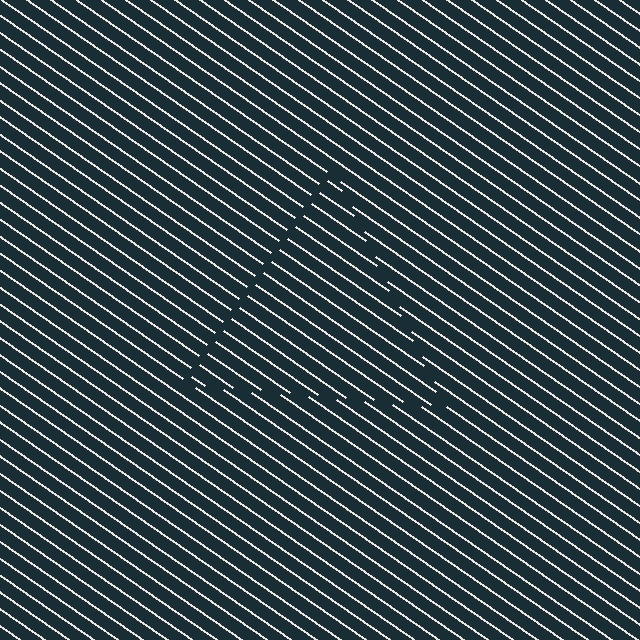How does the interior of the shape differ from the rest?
The interior of the shape contains the same grating, shifted by half a period — the contour is defined by the phase discontinuity where line-ends from the inner and outer gratings abut.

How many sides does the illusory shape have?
3 sides — the line-ends trace a triangle.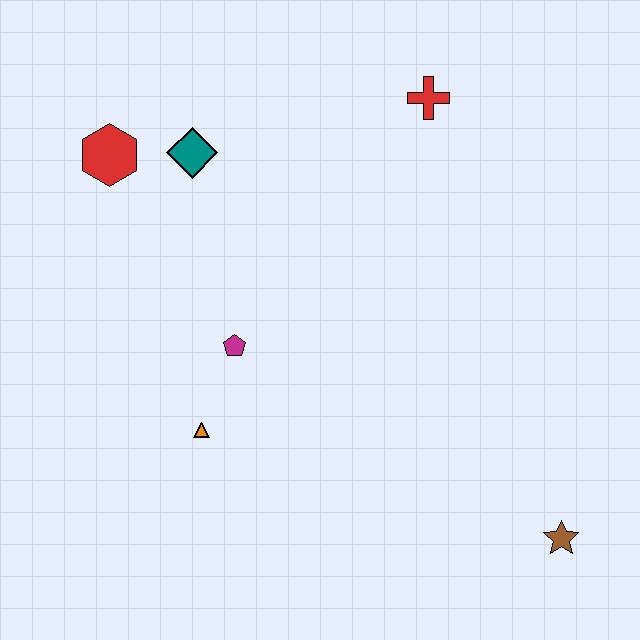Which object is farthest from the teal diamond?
The brown star is farthest from the teal diamond.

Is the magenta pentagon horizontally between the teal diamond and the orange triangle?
No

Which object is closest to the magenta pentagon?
The orange triangle is closest to the magenta pentagon.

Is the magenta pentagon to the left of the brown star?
Yes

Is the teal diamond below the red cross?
Yes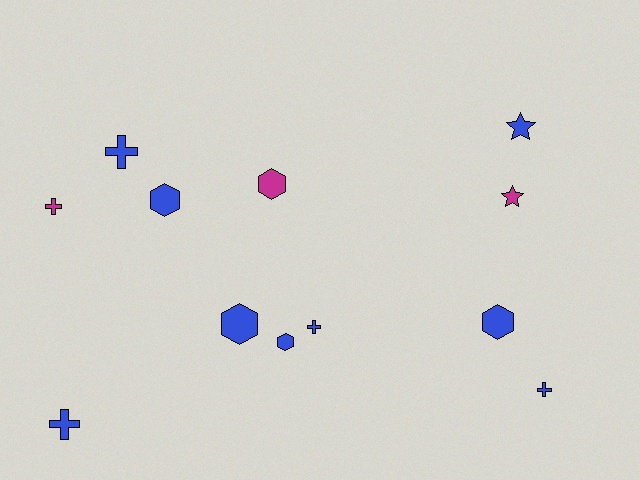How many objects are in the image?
There are 12 objects.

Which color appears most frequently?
Blue, with 9 objects.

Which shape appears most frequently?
Hexagon, with 5 objects.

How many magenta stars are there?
There is 1 magenta star.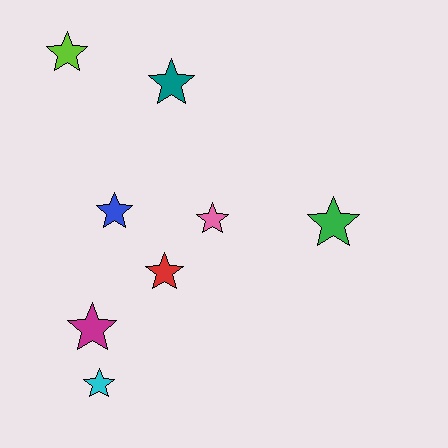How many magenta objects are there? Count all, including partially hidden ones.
There is 1 magenta object.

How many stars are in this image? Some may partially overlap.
There are 8 stars.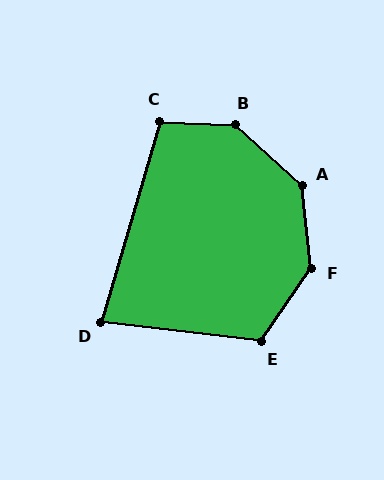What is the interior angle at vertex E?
Approximately 118 degrees (obtuse).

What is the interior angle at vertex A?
Approximately 139 degrees (obtuse).